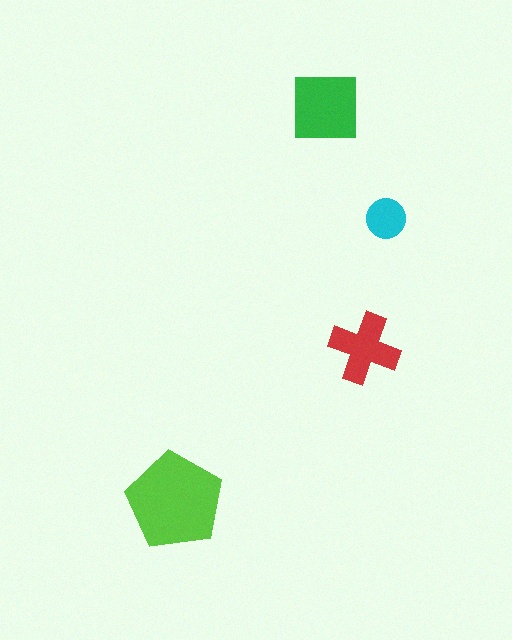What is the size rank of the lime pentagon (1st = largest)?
1st.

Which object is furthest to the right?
The cyan circle is rightmost.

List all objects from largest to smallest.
The lime pentagon, the green square, the red cross, the cyan circle.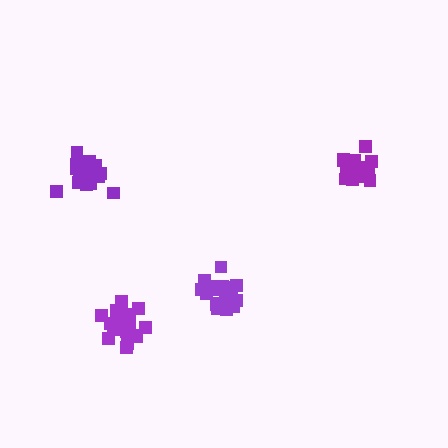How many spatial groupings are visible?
There are 4 spatial groupings.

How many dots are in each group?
Group 1: 19 dots, Group 2: 18 dots, Group 3: 20 dots, Group 4: 18 dots (75 total).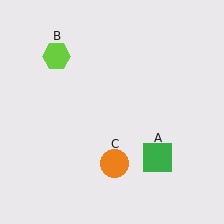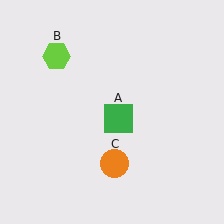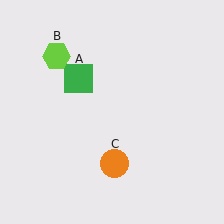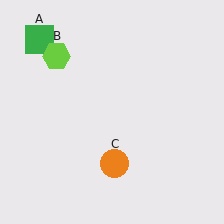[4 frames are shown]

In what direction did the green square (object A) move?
The green square (object A) moved up and to the left.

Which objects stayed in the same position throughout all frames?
Lime hexagon (object B) and orange circle (object C) remained stationary.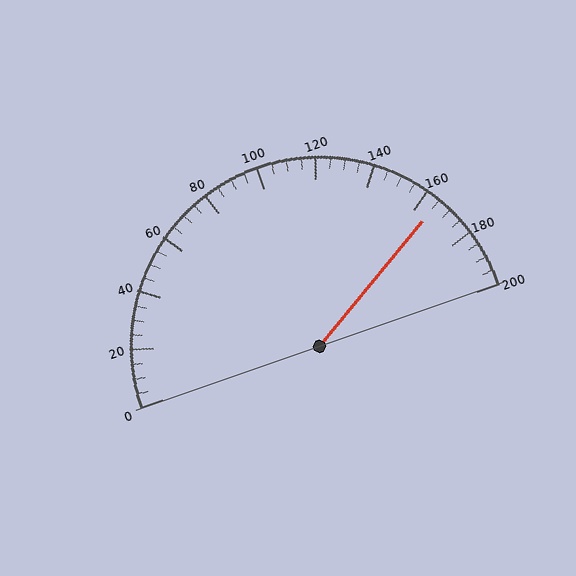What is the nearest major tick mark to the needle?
The nearest major tick mark is 160.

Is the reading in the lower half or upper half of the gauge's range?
The reading is in the upper half of the range (0 to 200).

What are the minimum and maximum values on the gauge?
The gauge ranges from 0 to 200.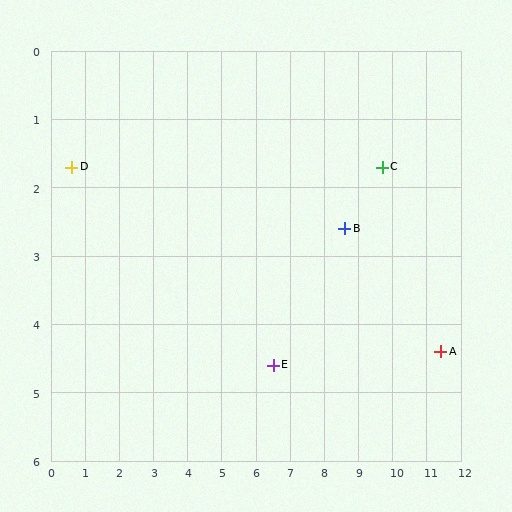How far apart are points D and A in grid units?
Points D and A are about 11.1 grid units apart.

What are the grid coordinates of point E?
Point E is at approximately (6.5, 4.6).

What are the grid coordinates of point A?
Point A is at approximately (11.4, 4.4).